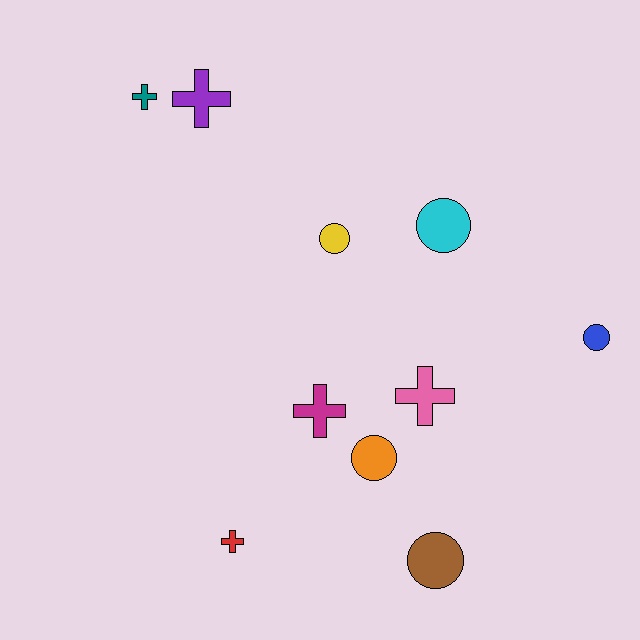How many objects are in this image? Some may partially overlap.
There are 10 objects.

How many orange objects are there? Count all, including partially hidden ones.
There is 1 orange object.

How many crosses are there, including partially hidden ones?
There are 5 crosses.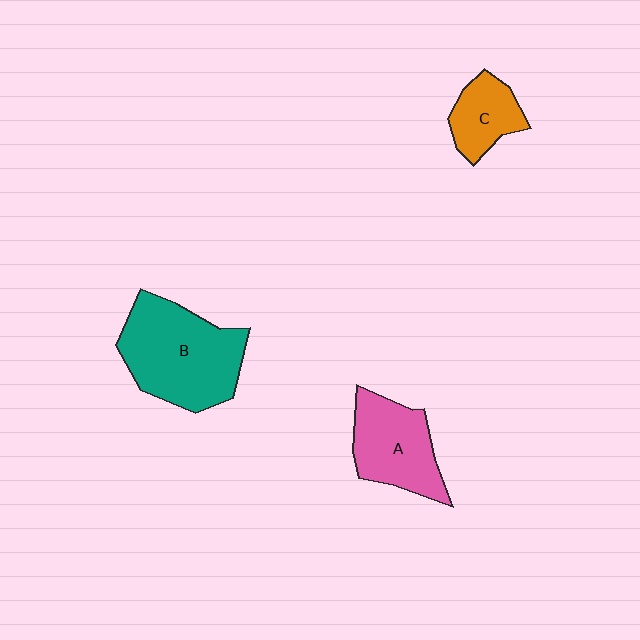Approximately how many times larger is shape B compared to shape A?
Approximately 1.5 times.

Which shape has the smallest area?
Shape C (orange).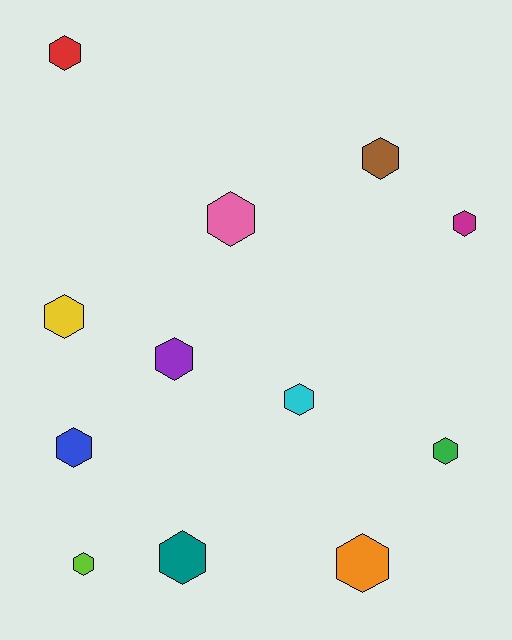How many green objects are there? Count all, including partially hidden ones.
There is 1 green object.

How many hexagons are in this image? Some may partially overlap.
There are 12 hexagons.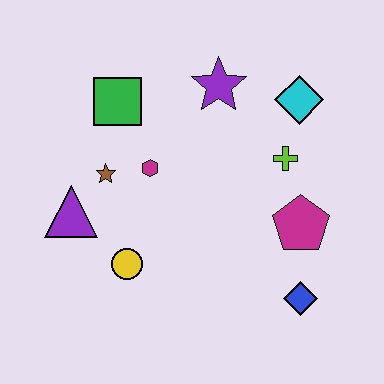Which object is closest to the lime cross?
The cyan diamond is closest to the lime cross.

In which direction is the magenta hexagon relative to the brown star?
The magenta hexagon is to the right of the brown star.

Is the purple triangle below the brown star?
Yes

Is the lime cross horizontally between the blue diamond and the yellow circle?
Yes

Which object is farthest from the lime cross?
The purple triangle is farthest from the lime cross.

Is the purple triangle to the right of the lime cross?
No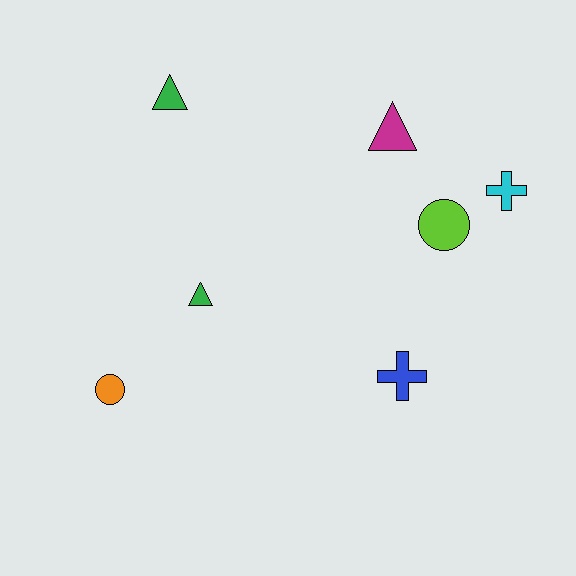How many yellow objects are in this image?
There are no yellow objects.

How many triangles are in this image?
There are 3 triangles.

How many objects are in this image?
There are 7 objects.